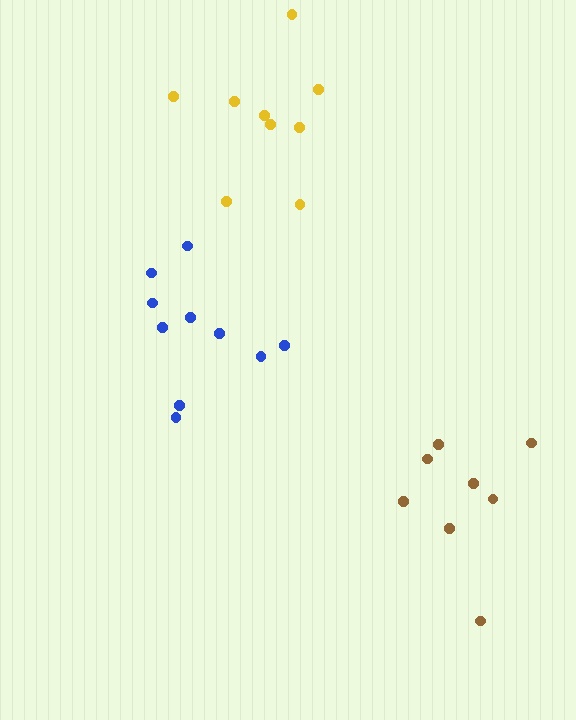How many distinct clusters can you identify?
There are 3 distinct clusters.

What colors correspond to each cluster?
The clusters are colored: yellow, brown, blue.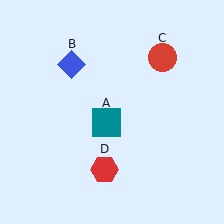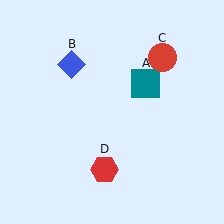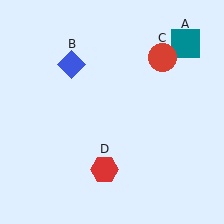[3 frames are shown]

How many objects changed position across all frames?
1 object changed position: teal square (object A).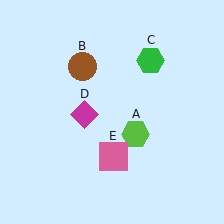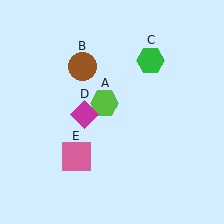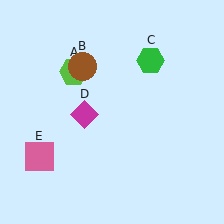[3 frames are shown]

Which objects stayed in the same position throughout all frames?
Brown circle (object B) and green hexagon (object C) and magenta diamond (object D) remained stationary.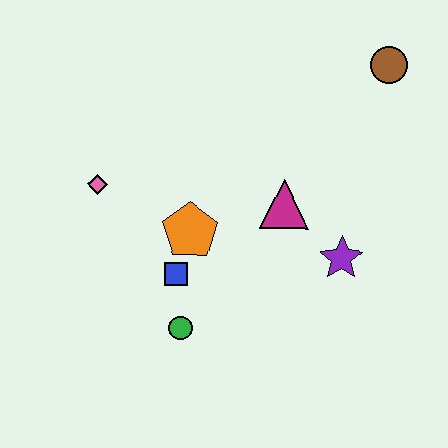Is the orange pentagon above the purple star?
Yes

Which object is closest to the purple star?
The magenta triangle is closest to the purple star.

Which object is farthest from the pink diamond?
The brown circle is farthest from the pink diamond.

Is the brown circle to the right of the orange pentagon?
Yes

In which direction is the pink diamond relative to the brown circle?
The pink diamond is to the left of the brown circle.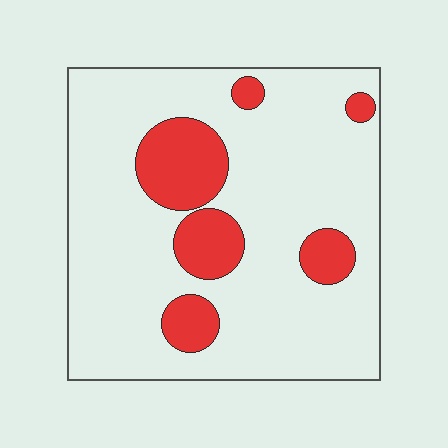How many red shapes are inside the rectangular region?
6.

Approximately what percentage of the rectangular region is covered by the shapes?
Approximately 20%.